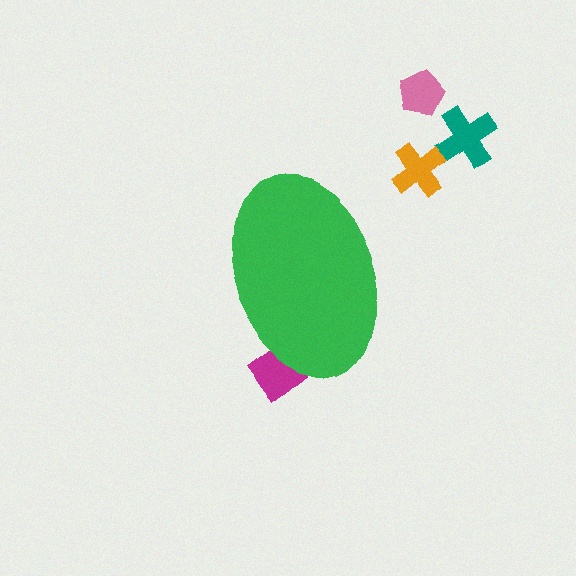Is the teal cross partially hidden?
No, the teal cross is fully visible.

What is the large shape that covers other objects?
A green ellipse.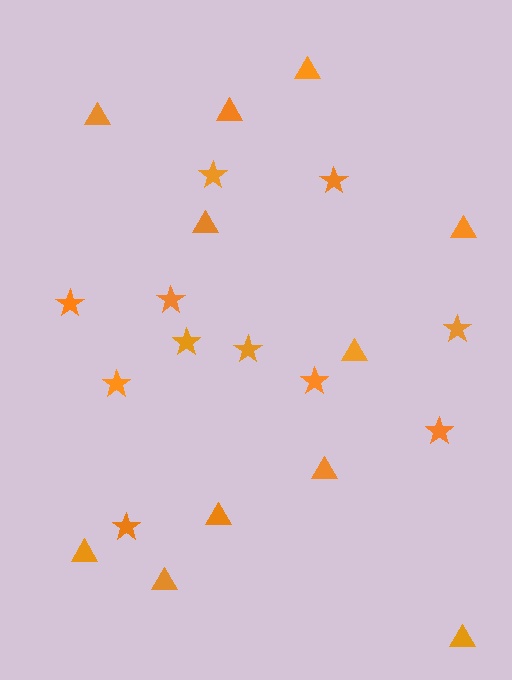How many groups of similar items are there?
There are 2 groups: one group of triangles (11) and one group of stars (11).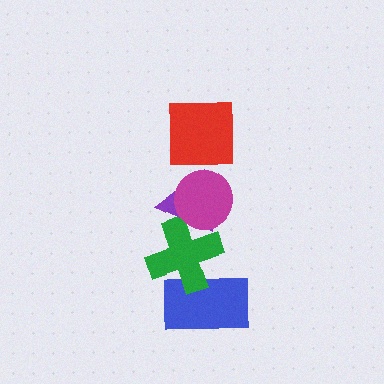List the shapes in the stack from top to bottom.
From top to bottom: the red square, the magenta circle, the purple triangle, the green cross, the blue rectangle.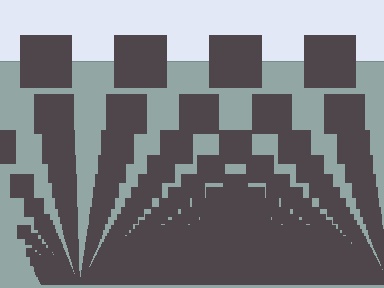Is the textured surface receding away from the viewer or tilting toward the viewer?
The surface appears to tilt toward the viewer. Texture elements get larger and sparser toward the top.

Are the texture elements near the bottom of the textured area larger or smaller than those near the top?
Smaller. The gradient is inverted — elements near the bottom are smaller and denser.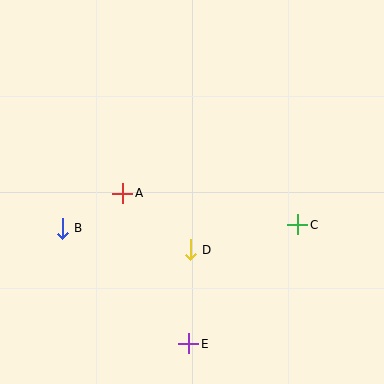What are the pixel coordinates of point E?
Point E is at (189, 344).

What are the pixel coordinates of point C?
Point C is at (298, 225).